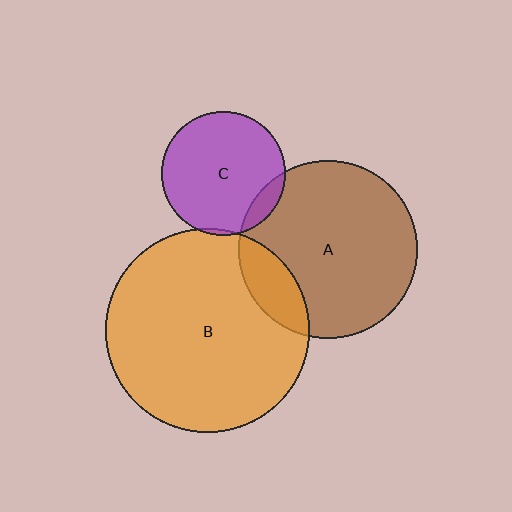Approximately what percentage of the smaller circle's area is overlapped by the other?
Approximately 10%.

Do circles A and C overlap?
Yes.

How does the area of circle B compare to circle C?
Approximately 2.7 times.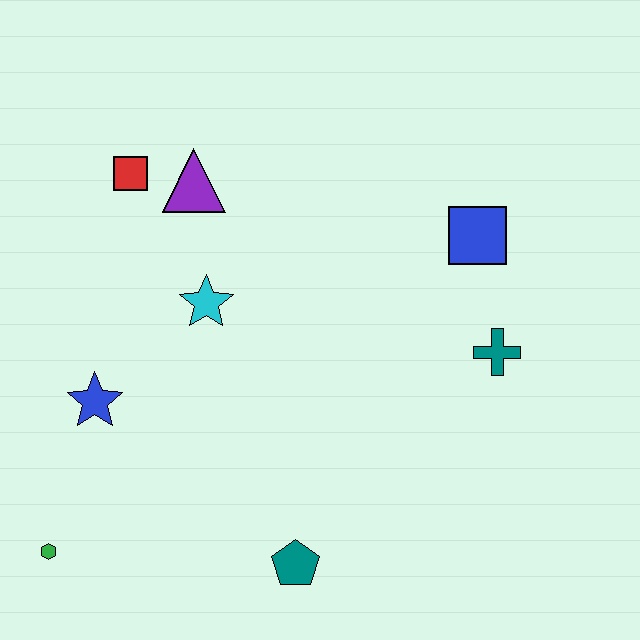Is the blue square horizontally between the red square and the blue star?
No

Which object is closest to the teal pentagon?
The green hexagon is closest to the teal pentagon.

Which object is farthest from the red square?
The teal pentagon is farthest from the red square.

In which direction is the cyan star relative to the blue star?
The cyan star is to the right of the blue star.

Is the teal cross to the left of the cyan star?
No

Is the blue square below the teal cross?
No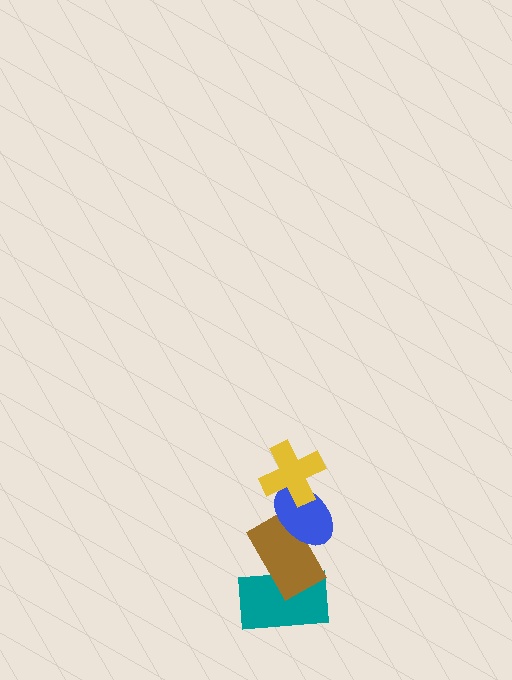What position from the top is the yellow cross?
The yellow cross is 1st from the top.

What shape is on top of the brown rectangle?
The blue ellipse is on top of the brown rectangle.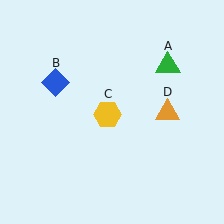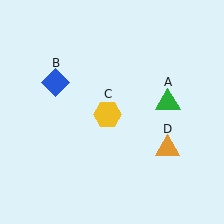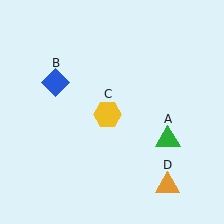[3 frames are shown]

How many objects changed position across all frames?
2 objects changed position: green triangle (object A), orange triangle (object D).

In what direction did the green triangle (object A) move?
The green triangle (object A) moved down.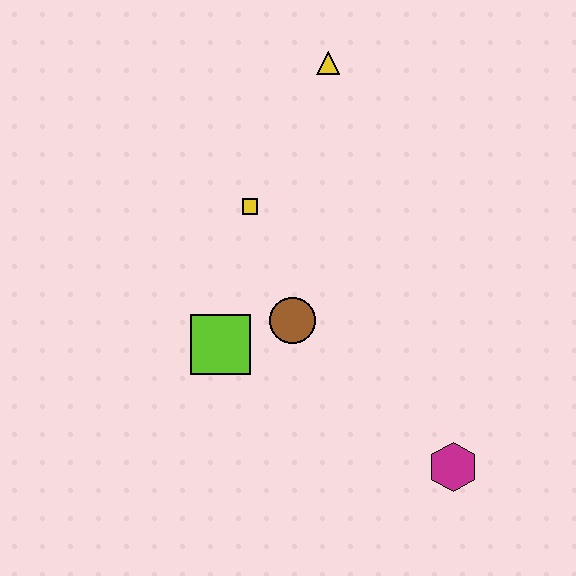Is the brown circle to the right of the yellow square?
Yes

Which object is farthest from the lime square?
The yellow triangle is farthest from the lime square.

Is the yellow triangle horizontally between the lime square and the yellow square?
No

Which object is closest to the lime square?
The brown circle is closest to the lime square.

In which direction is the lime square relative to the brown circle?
The lime square is to the left of the brown circle.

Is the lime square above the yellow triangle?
No